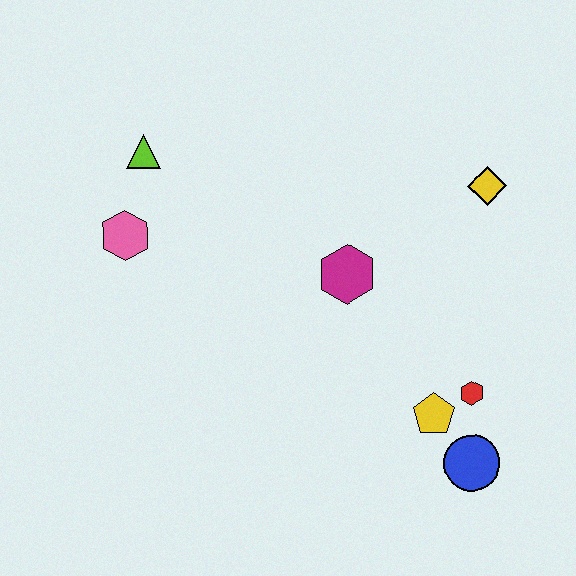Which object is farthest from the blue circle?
The lime triangle is farthest from the blue circle.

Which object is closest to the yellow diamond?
The magenta hexagon is closest to the yellow diamond.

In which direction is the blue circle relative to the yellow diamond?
The blue circle is below the yellow diamond.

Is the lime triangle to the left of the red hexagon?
Yes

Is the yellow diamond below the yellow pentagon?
No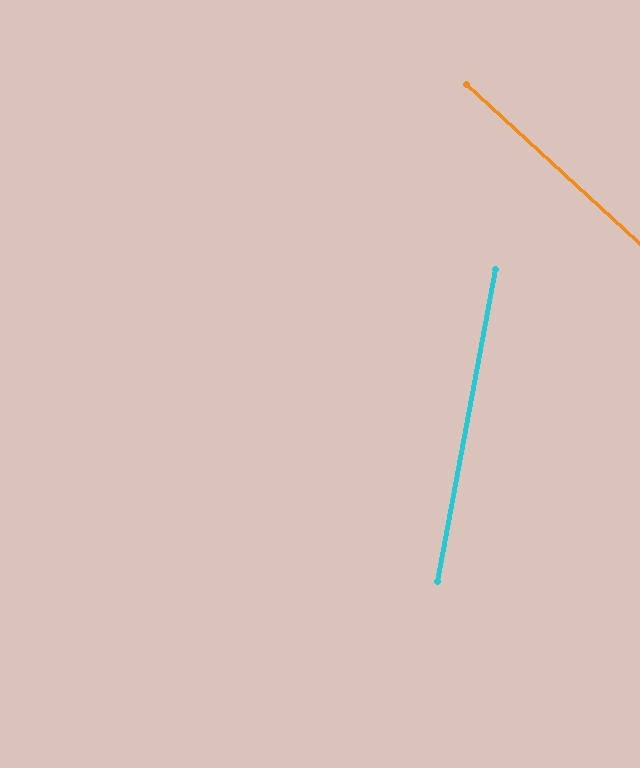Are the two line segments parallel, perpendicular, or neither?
Neither parallel nor perpendicular — they differ by about 58°.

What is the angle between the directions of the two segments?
Approximately 58 degrees.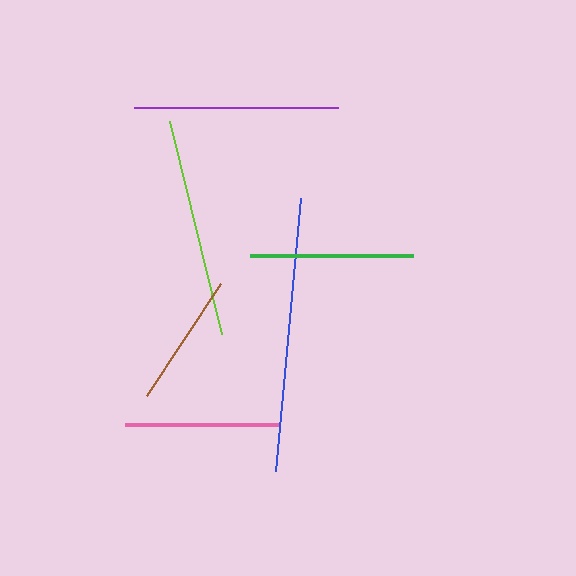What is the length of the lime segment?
The lime segment is approximately 219 pixels long.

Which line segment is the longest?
The blue line is the longest at approximately 275 pixels.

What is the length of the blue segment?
The blue segment is approximately 275 pixels long.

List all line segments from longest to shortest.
From longest to shortest: blue, lime, purple, green, pink, brown.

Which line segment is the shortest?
The brown line is the shortest at approximately 134 pixels.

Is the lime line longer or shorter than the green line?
The lime line is longer than the green line.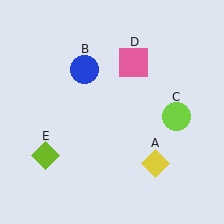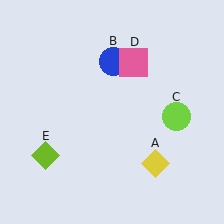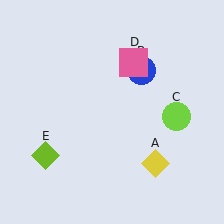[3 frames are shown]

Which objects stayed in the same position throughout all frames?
Yellow diamond (object A) and lime circle (object C) and pink square (object D) and lime diamond (object E) remained stationary.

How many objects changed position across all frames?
1 object changed position: blue circle (object B).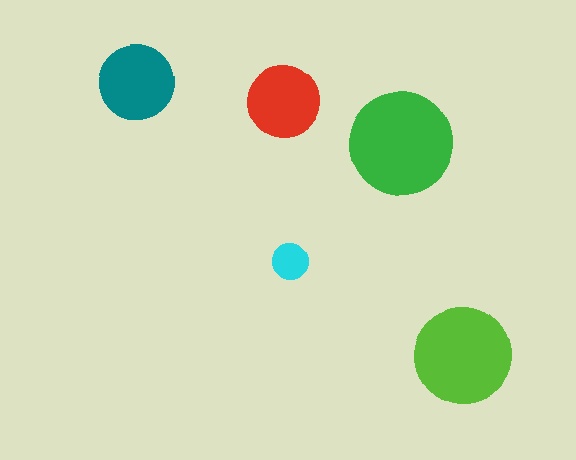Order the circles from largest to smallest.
the green one, the lime one, the teal one, the red one, the cyan one.